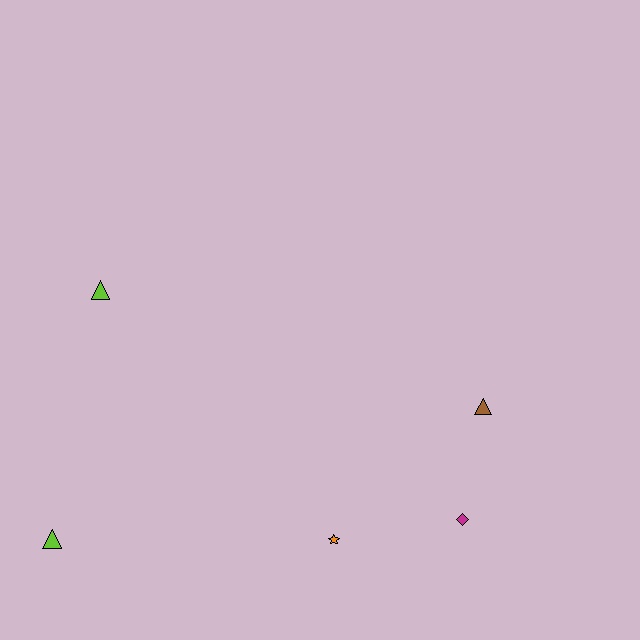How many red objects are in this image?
There are no red objects.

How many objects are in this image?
There are 5 objects.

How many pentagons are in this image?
There are no pentagons.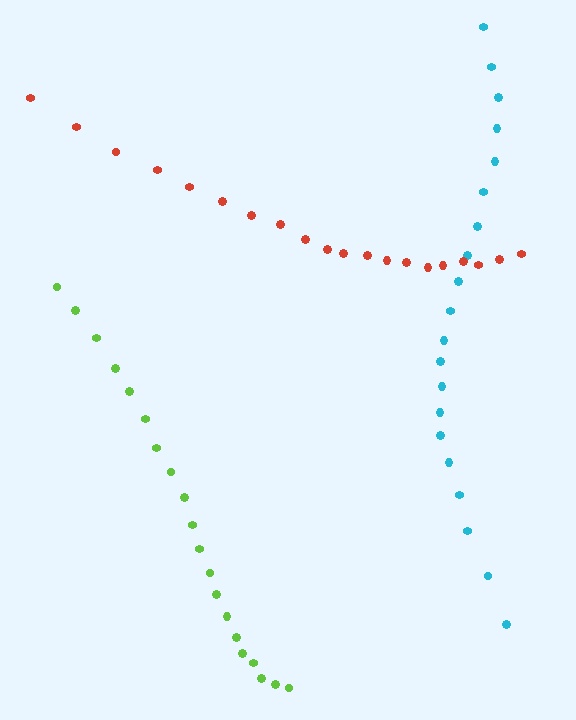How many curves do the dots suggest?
There are 3 distinct paths.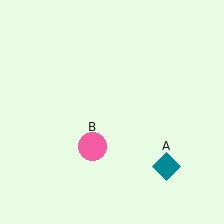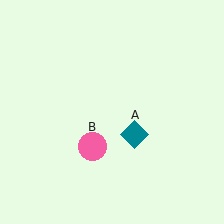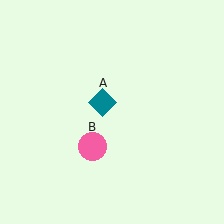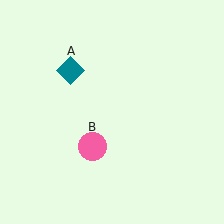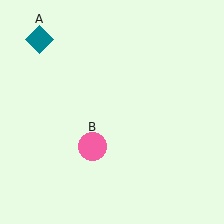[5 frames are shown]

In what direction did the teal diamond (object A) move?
The teal diamond (object A) moved up and to the left.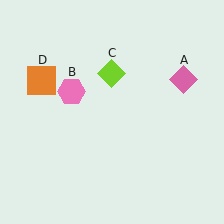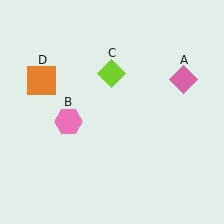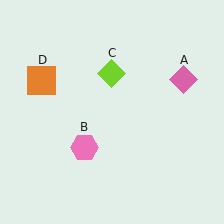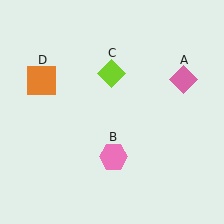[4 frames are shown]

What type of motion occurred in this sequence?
The pink hexagon (object B) rotated counterclockwise around the center of the scene.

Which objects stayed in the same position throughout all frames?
Pink diamond (object A) and lime diamond (object C) and orange square (object D) remained stationary.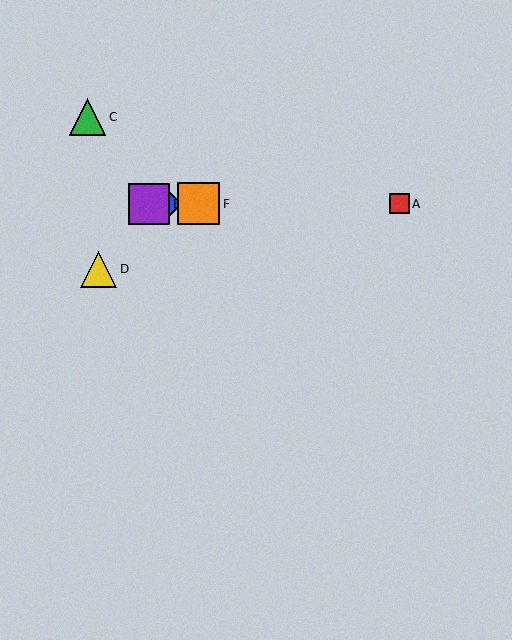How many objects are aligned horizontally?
4 objects (A, B, E, F) are aligned horizontally.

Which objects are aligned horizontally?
Objects A, B, E, F are aligned horizontally.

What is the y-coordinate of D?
Object D is at y≈269.